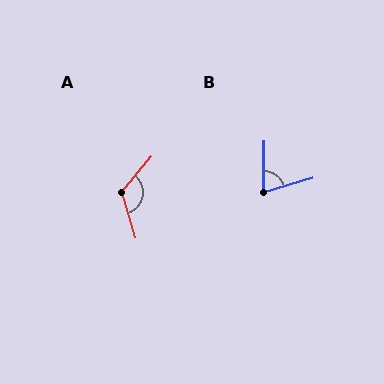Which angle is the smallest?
B, at approximately 73 degrees.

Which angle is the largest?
A, at approximately 124 degrees.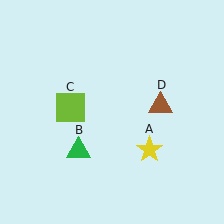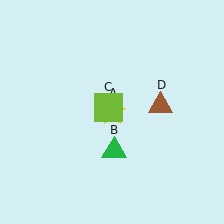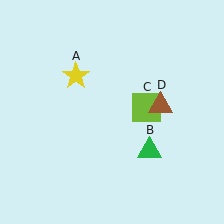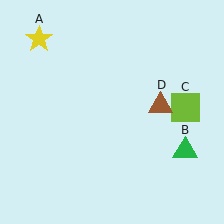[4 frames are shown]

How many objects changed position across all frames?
3 objects changed position: yellow star (object A), green triangle (object B), lime square (object C).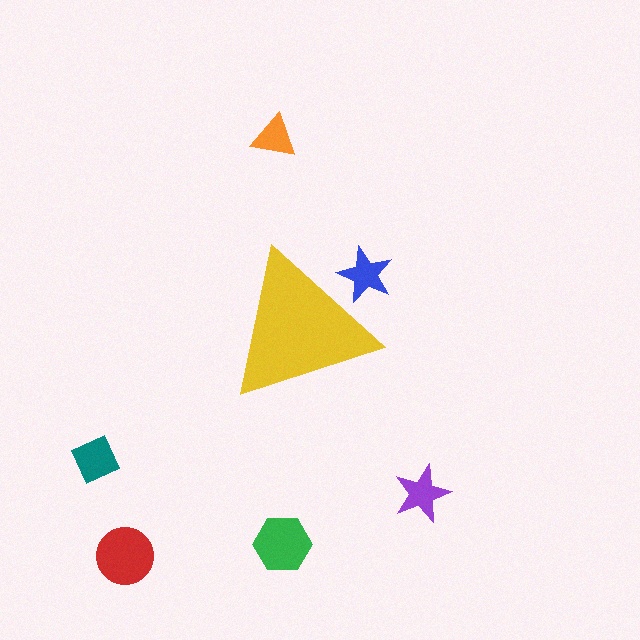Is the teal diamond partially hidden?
No, the teal diamond is fully visible.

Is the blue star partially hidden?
Yes, the blue star is partially hidden behind the yellow triangle.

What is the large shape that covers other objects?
A yellow triangle.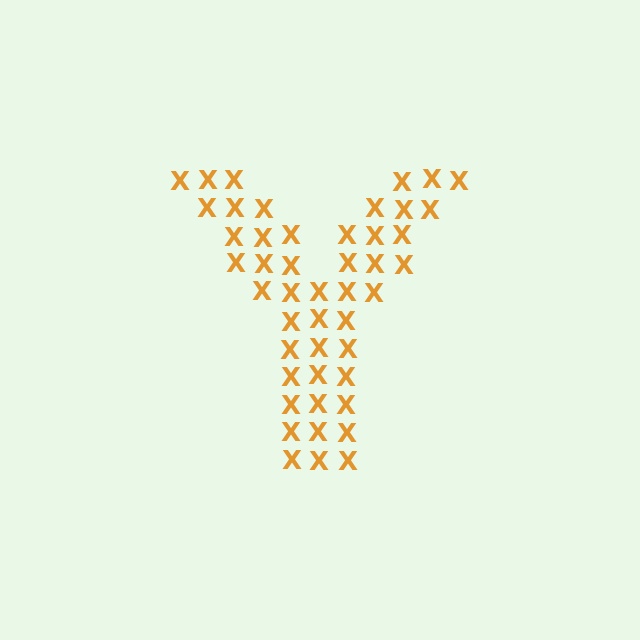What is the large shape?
The large shape is the letter Y.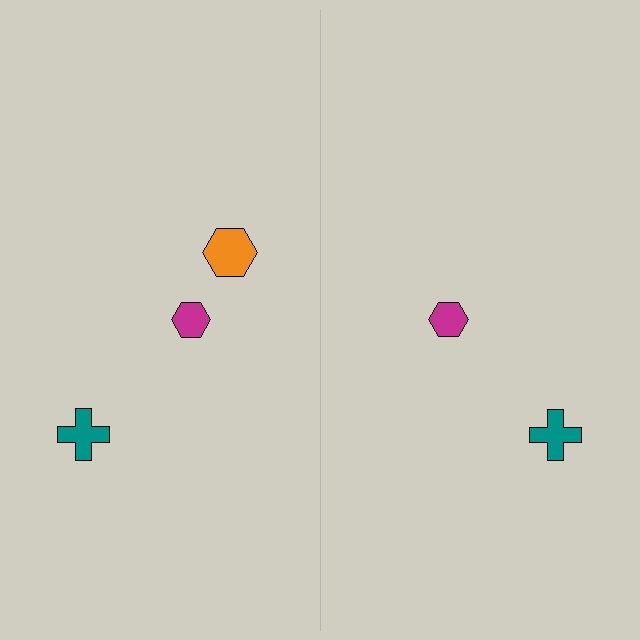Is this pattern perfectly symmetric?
No, the pattern is not perfectly symmetric. A orange hexagon is missing from the right side.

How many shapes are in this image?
There are 5 shapes in this image.